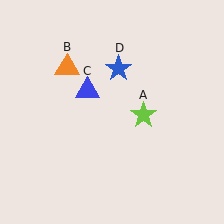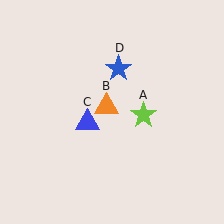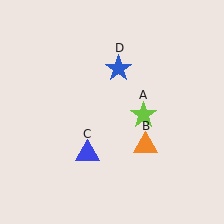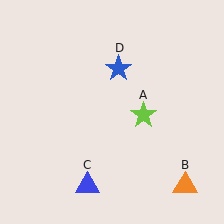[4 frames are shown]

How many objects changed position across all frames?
2 objects changed position: orange triangle (object B), blue triangle (object C).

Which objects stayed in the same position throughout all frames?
Lime star (object A) and blue star (object D) remained stationary.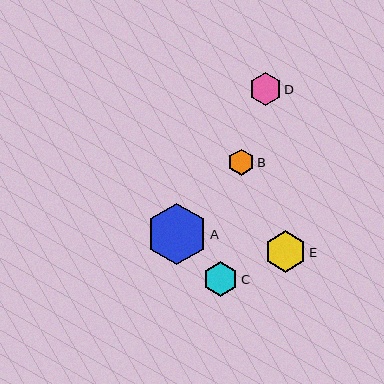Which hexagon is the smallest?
Hexagon B is the smallest with a size of approximately 26 pixels.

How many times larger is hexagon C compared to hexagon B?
Hexagon C is approximately 1.3 times the size of hexagon B.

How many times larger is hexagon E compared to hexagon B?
Hexagon E is approximately 1.6 times the size of hexagon B.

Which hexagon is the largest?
Hexagon A is the largest with a size of approximately 61 pixels.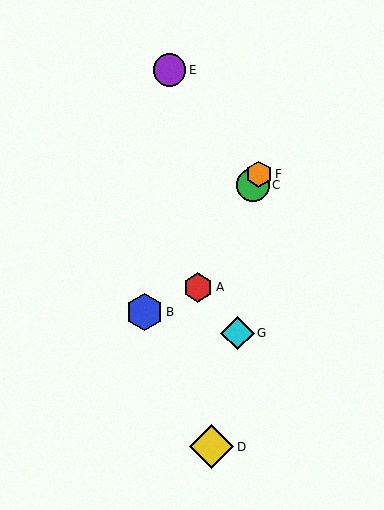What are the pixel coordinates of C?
Object C is at (253, 185).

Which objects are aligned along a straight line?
Objects A, C, F are aligned along a straight line.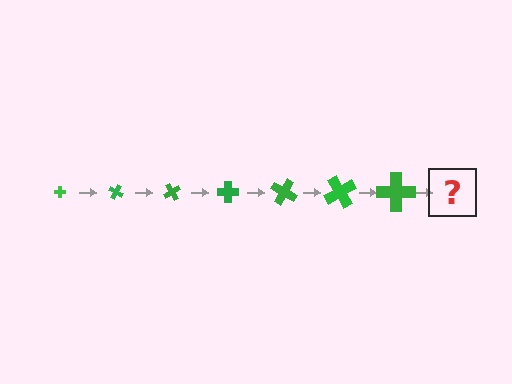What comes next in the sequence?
The next element should be a cross, larger than the previous one and rotated 210 degrees from the start.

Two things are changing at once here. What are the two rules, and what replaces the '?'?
The two rules are that the cross grows larger each step and it rotates 30 degrees each step. The '?' should be a cross, larger than the previous one and rotated 210 degrees from the start.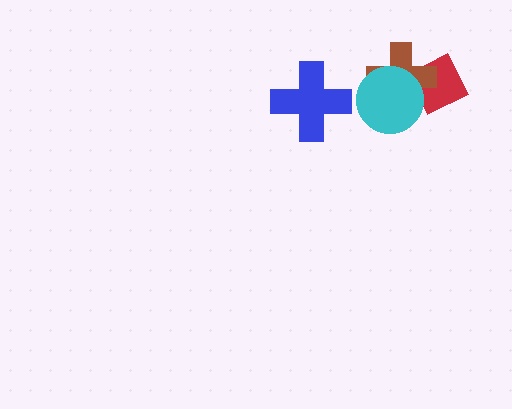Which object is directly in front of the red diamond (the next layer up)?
The brown cross is directly in front of the red diamond.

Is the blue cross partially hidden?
No, no other shape covers it.